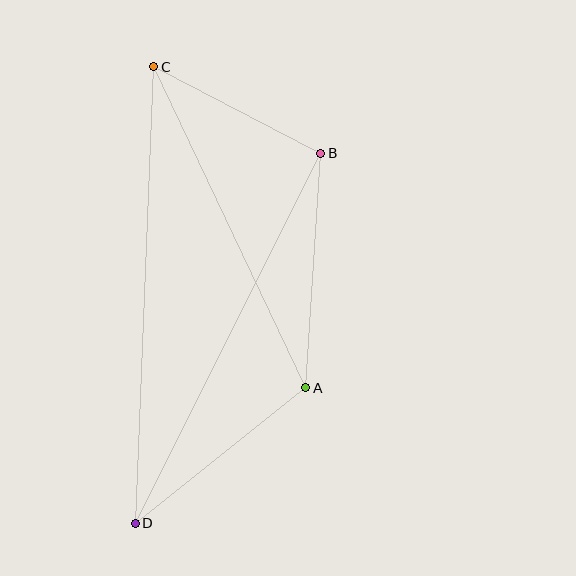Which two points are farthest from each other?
Points C and D are farthest from each other.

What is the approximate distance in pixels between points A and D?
The distance between A and D is approximately 218 pixels.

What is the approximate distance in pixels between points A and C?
The distance between A and C is approximately 355 pixels.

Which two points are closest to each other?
Points B and C are closest to each other.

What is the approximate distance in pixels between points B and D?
The distance between B and D is approximately 414 pixels.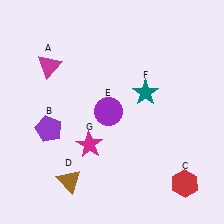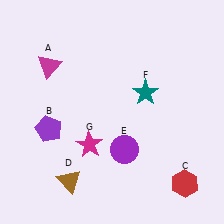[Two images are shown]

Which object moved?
The purple circle (E) moved down.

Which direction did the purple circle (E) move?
The purple circle (E) moved down.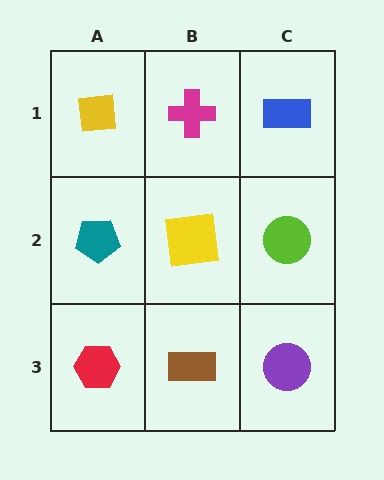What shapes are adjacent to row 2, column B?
A magenta cross (row 1, column B), a brown rectangle (row 3, column B), a teal pentagon (row 2, column A), a lime circle (row 2, column C).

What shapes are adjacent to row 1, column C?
A lime circle (row 2, column C), a magenta cross (row 1, column B).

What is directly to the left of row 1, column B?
A yellow square.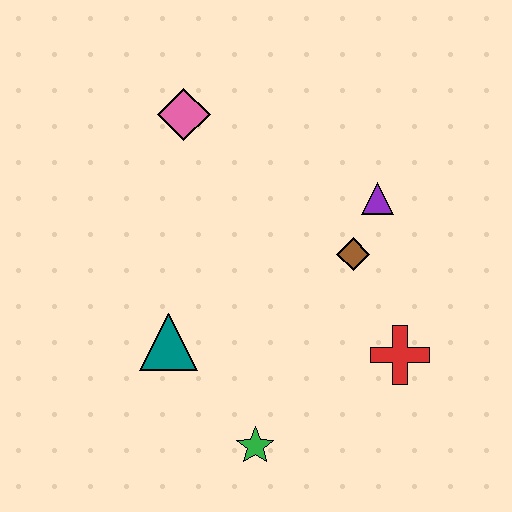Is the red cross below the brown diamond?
Yes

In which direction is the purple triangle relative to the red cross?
The purple triangle is above the red cross.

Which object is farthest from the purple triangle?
The green star is farthest from the purple triangle.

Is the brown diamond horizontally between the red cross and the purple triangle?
No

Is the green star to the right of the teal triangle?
Yes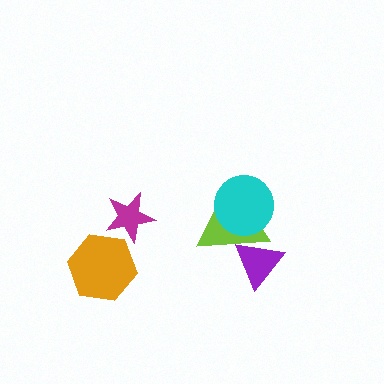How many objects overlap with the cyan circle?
1 object overlaps with the cyan circle.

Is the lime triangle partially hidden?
Yes, it is partially covered by another shape.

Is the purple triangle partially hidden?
Yes, it is partially covered by another shape.